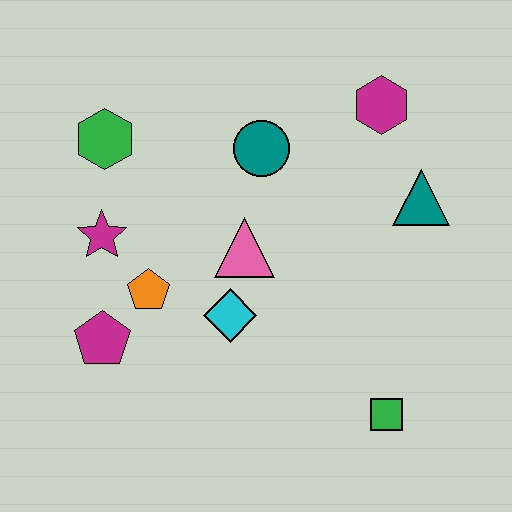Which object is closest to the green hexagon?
The magenta star is closest to the green hexagon.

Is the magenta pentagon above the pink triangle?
No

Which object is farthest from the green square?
The green hexagon is farthest from the green square.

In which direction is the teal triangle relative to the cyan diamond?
The teal triangle is to the right of the cyan diamond.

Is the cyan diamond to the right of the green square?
No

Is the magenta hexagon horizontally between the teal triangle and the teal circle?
Yes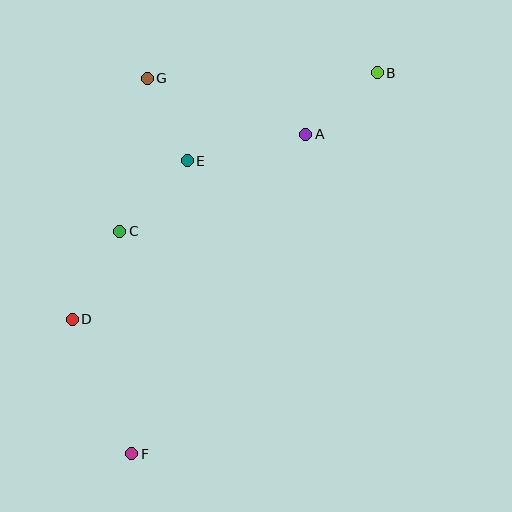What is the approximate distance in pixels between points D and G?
The distance between D and G is approximately 253 pixels.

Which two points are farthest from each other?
Points B and F are farthest from each other.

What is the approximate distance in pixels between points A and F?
The distance between A and F is approximately 364 pixels.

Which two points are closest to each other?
Points E and G are closest to each other.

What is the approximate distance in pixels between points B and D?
The distance between B and D is approximately 392 pixels.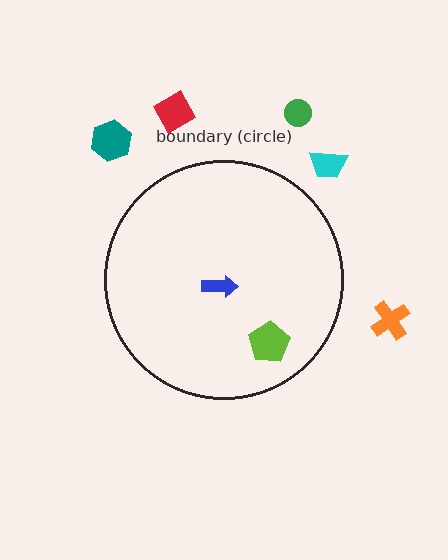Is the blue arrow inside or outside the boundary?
Inside.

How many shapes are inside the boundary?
2 inside, 5 outside.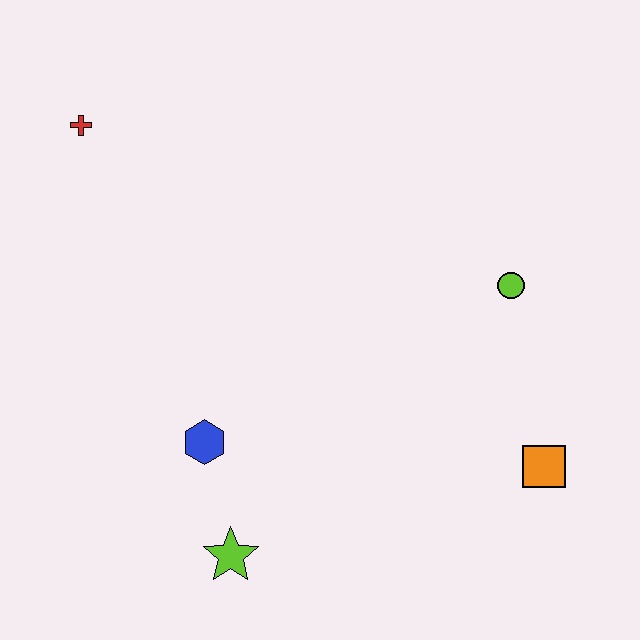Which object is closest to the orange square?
The lime circle is closest to the orange square.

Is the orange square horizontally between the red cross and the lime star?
No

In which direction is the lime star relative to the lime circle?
The lime star is to the left of the lime circle.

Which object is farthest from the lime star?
The red cross is farthest from the lime star.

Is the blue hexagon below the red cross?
Yes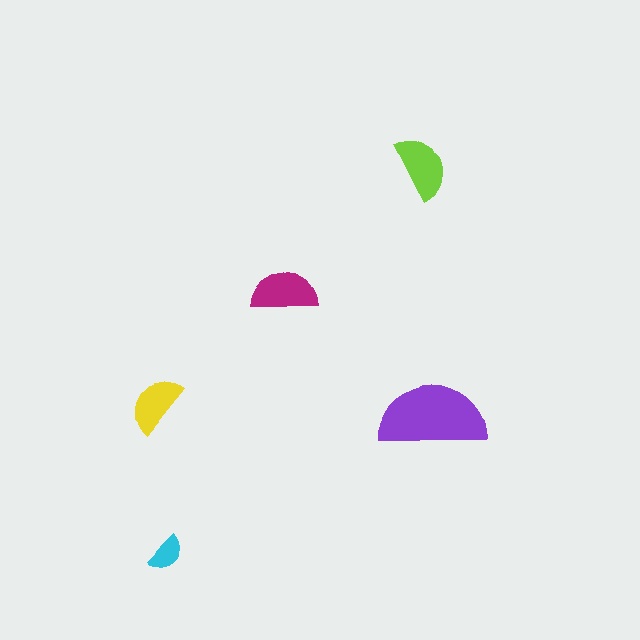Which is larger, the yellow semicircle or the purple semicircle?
The purple one.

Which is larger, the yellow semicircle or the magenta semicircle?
The magenta one.